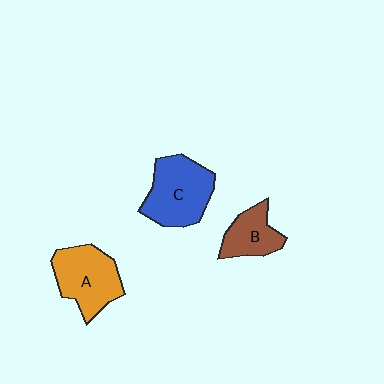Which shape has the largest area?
Shape C (blue).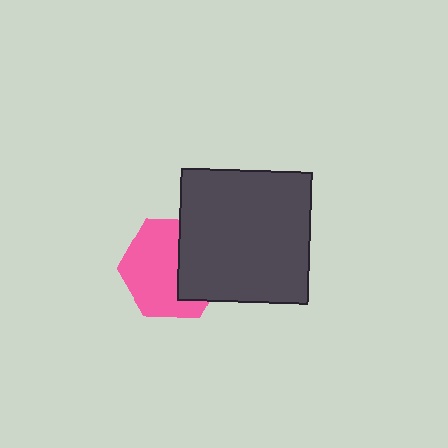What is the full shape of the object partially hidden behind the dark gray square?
The partially hidden object is a pink hexagon.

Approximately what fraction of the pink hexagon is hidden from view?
Roughly 38% of the pink hexagon is hidden behind the dark gray square.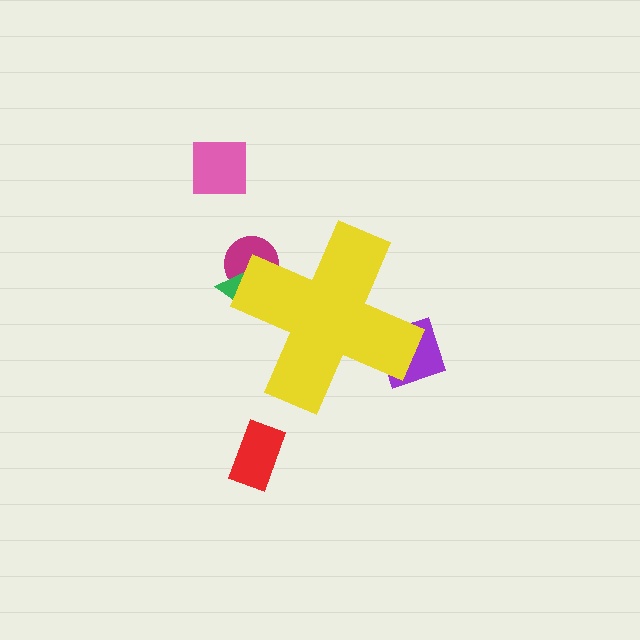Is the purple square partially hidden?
Yes, the purple square is partially hidden behind the yellow cross.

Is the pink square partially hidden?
No, the pink square is fully visible.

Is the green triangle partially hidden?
Yes, the green triangle is partially hidden behind the yellow cross.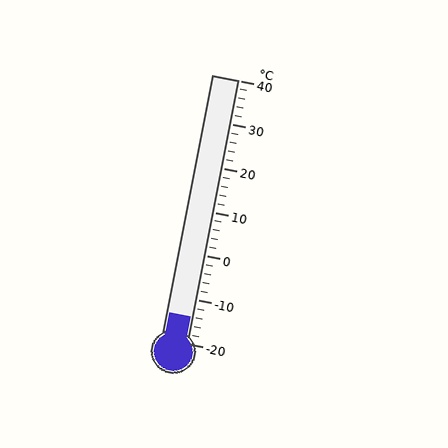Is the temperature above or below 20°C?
The temperature is below 20°C.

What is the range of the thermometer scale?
The thermometer scale ranges from -20°C to 40°C.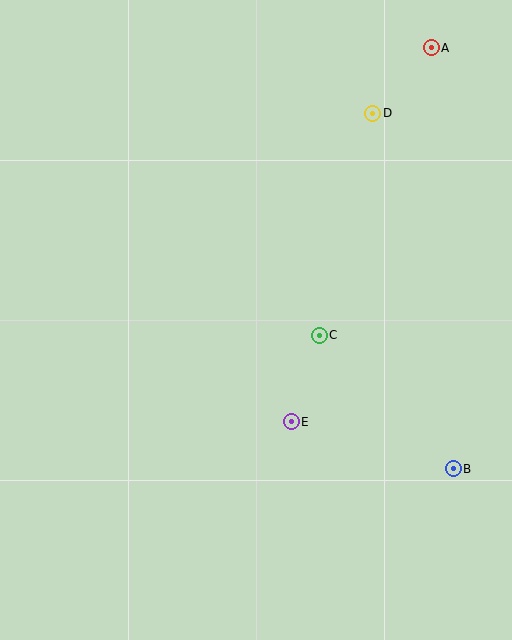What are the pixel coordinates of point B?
Point B is at (453, 469).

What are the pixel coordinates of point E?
Point E is at (291, 422).